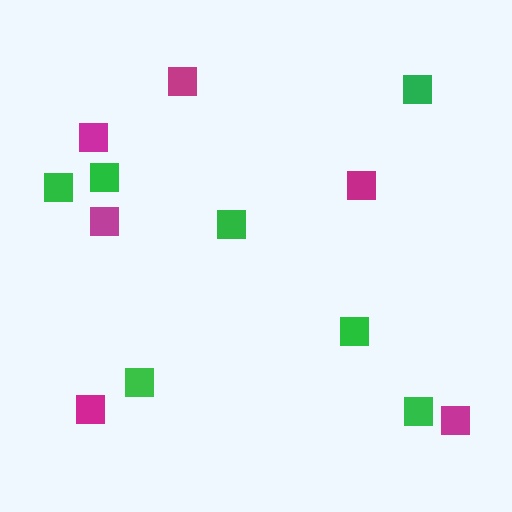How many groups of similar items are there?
There are 2 groups: one group of magenta squares (6) and one group of green squares (7).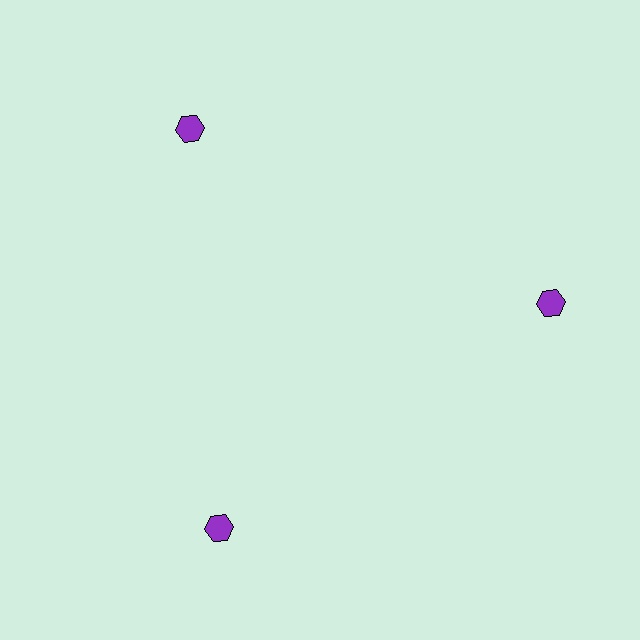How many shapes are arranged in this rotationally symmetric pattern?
There are 3 shapes, arranged in 3 groups of 1.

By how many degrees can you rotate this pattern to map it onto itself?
The pattern maps onto itself every 120 degrees of rotation.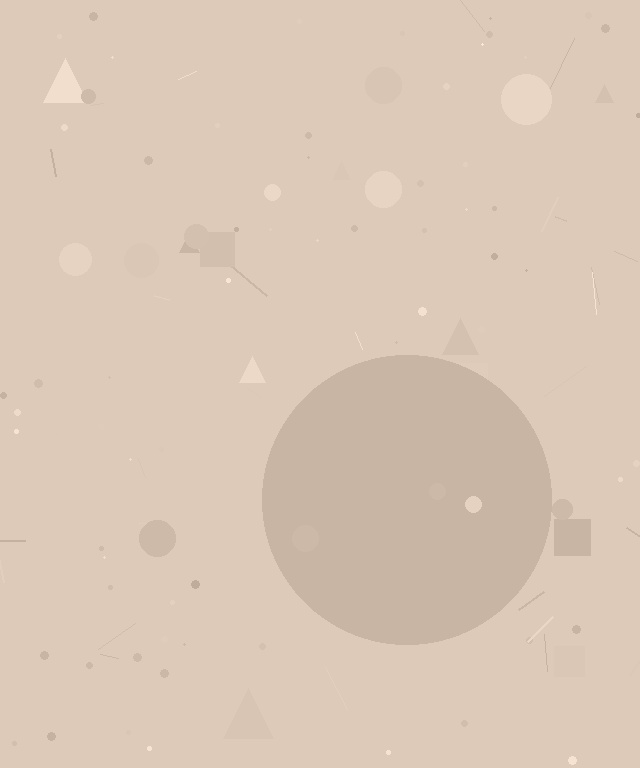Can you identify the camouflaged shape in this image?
The camouflaged shape is a circle.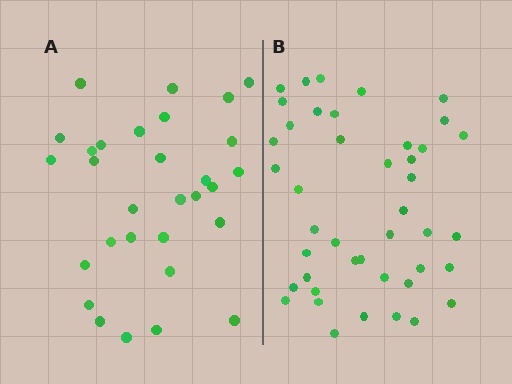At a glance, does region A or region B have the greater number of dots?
Region B (the right region) has more dots.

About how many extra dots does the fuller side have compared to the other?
Region B has approximately 15 more dots than region A.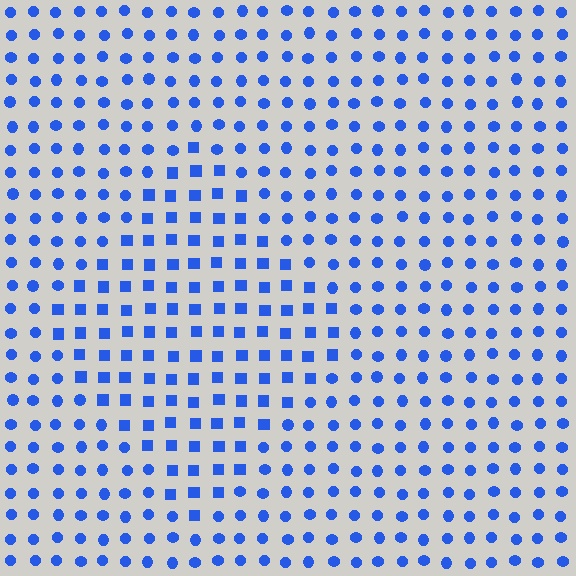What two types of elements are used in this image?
The image uses squares inside the diamond region and circles outside it.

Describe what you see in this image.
The image is filled with small blue elements arranged in a uniform grid. A diamond-shaped region contains squares, while the surrounding area contains circles. The boundary is defined purely by the change in element shape.